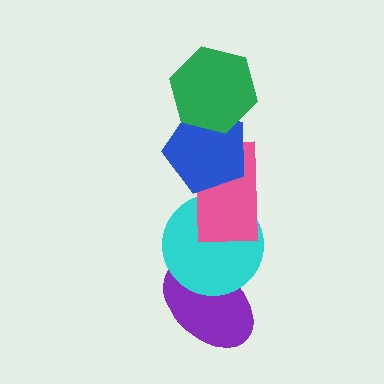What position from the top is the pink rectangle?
The pink rectangle is 3rd from the top.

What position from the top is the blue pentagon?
The blue pentagon is 2nd from the top.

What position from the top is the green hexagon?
The green hexagon is 1st from the top.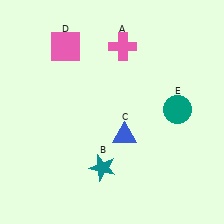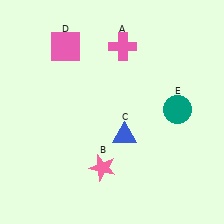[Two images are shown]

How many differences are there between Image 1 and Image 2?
There is 1 difference between the two images.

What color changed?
The star (B) changed from teal in Image 1 to pink in Image 2.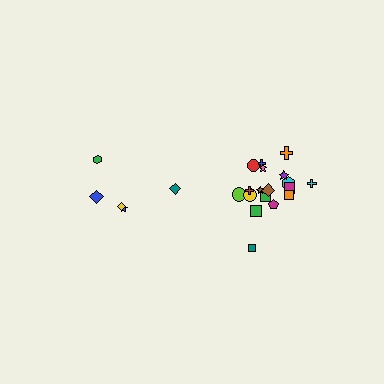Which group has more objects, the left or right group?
The right group.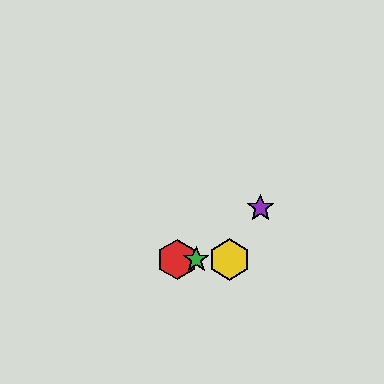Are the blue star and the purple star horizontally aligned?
No, the blue star is at y≈259 and the purple star is at y≈208.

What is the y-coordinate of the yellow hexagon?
The yellow hexagon is at y≈259.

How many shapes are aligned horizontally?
4 shapes (the red hexagon, the blue star, the green star, the yellow hexagon) are aligned horizontally.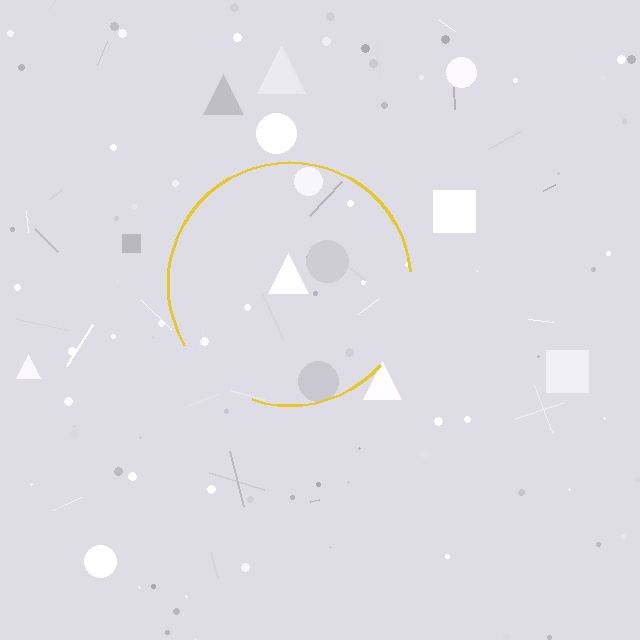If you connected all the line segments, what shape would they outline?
They would outline a circle.